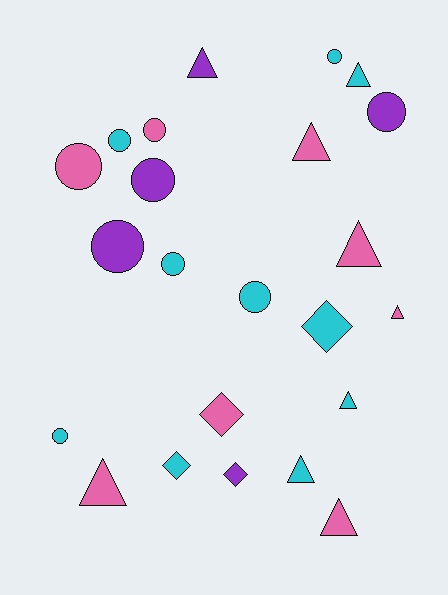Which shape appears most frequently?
Circle, with 10 objects.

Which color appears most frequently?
Cyan, with 10 objects.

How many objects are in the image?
There are 23 objects.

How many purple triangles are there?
There is 1 purple triangle.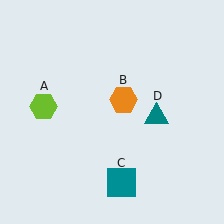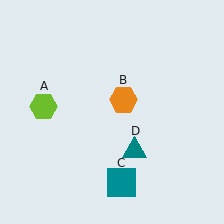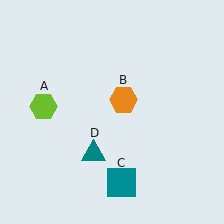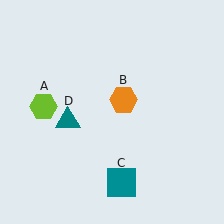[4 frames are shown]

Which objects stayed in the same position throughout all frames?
Lime hexagon (object A) and orange hexagon (object B) and teal square (object C) remained stationary.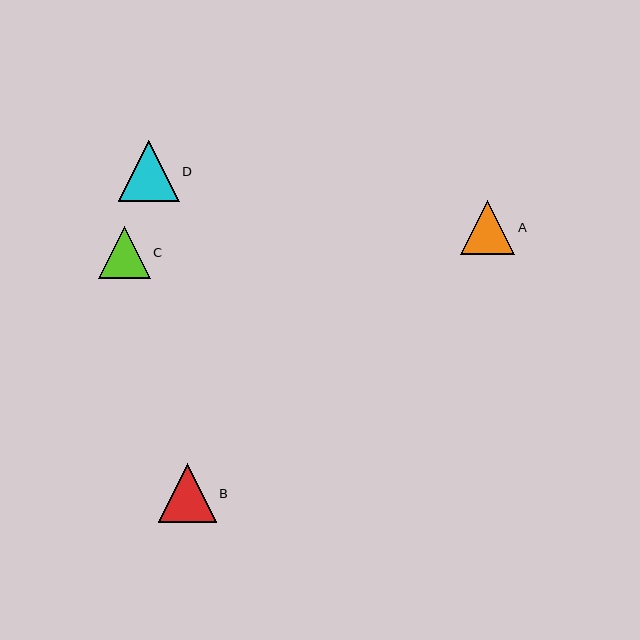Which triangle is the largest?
Triangle D is the largest with a size of approximately 61 pixels.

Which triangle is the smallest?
Triangle C is the smallest with a size of approximately 52 pixels.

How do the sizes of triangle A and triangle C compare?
Triangle A and triangle C are approximately the same size.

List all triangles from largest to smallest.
From largest to smallest: D, B, A, C.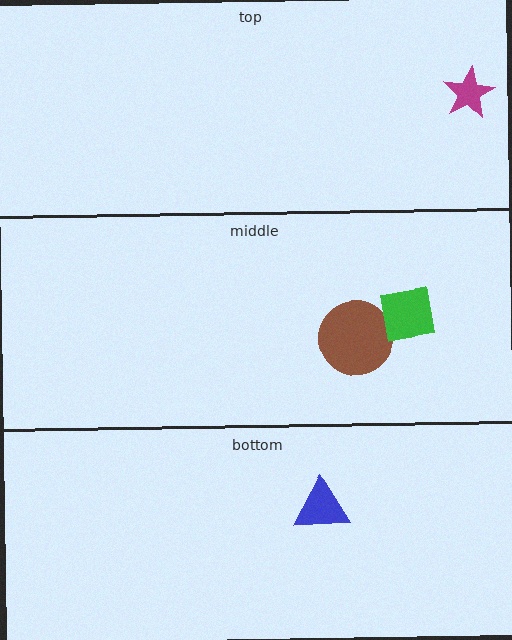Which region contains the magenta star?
The top region.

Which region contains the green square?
The middle region.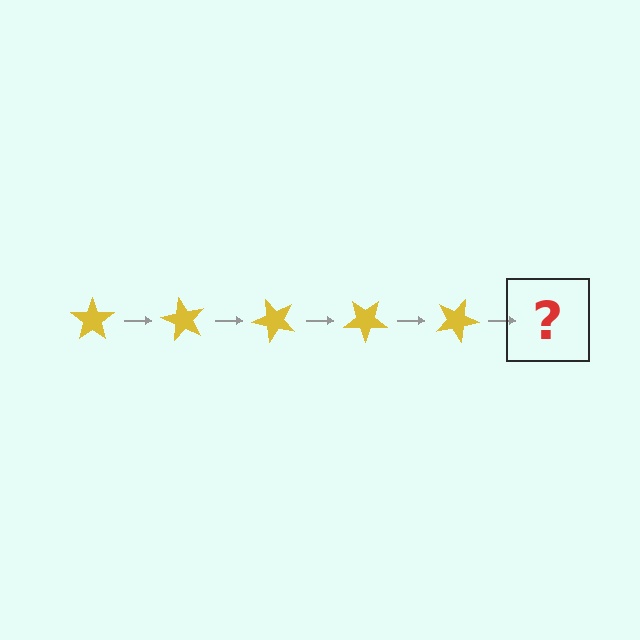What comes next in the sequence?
The next element should be a yellow star rotated 300 degrees.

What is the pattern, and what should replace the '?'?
The pattern is that the star rotates 60 degrees each step. The '?' should be a yellow star rotated 300 degrees.